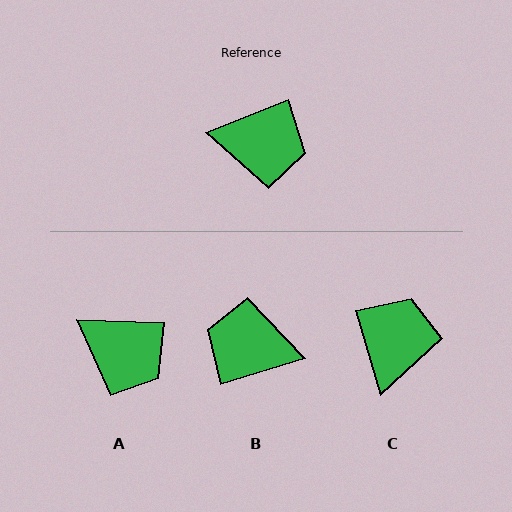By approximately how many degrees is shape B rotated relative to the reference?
Approximately 175 degrees counter-clockwise.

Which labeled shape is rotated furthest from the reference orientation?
B, about 175 degrees away.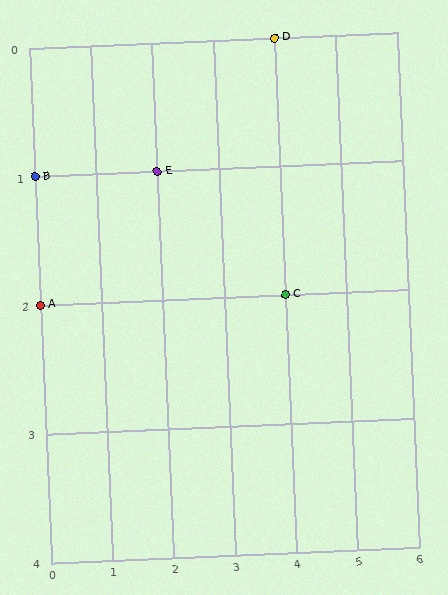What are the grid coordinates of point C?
Point C is at grid coordinates (4, 2).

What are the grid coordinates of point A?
Point A is at grid coordinates (0, 2).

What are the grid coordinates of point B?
Point B is at grid coordinates (0, 1).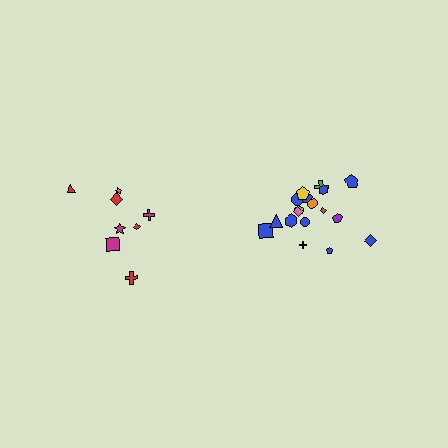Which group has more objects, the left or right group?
The right group.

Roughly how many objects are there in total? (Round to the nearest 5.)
Roughly 25 objects in total.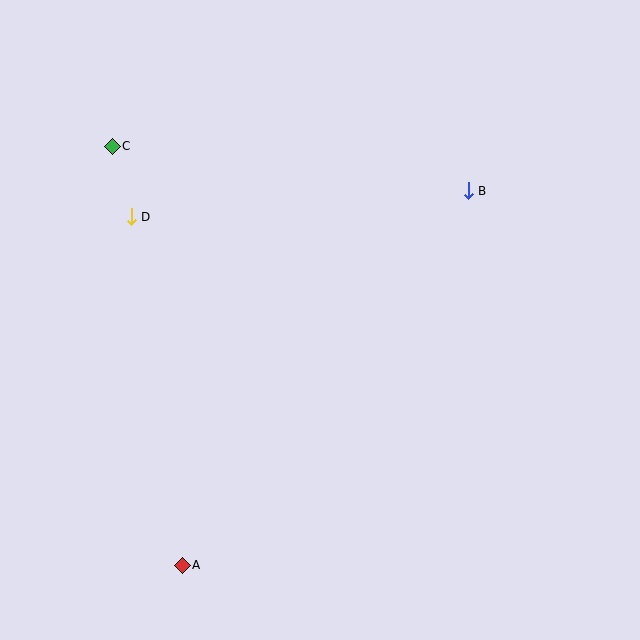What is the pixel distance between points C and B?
The distance between C and B is 359 pixels.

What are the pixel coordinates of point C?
Point C is at (112, 146).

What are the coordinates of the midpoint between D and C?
The midpoint between D and C is at (122, 181).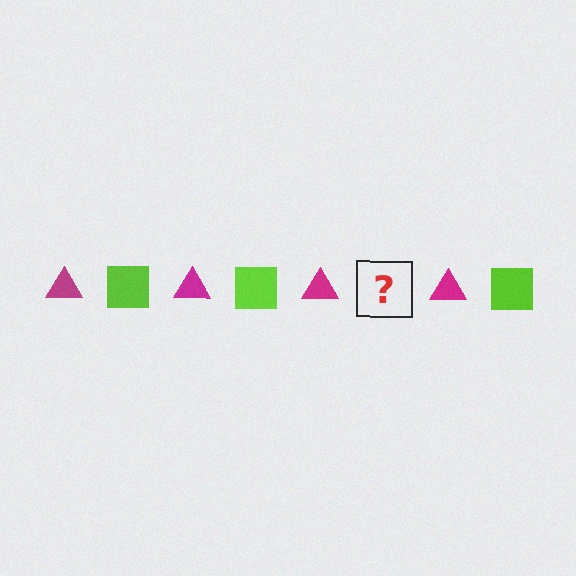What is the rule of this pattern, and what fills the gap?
The rule is that the pattern alternates between magenta triangle and lime square. The gap should be filled with a lime square.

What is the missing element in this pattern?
The missing element is a lime square.